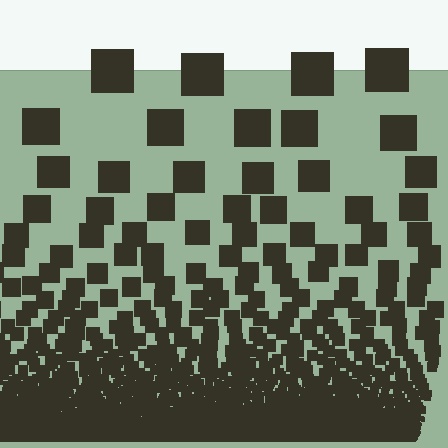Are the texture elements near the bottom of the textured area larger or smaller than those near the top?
Smaller. The gradient is inverted — elements near the bottom are smaller and denser.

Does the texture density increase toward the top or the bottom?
Density increases toward the bottom.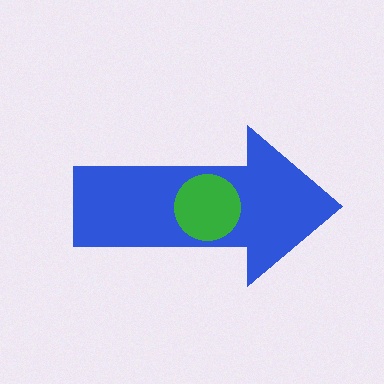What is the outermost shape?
The blue arrow.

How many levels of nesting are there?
2.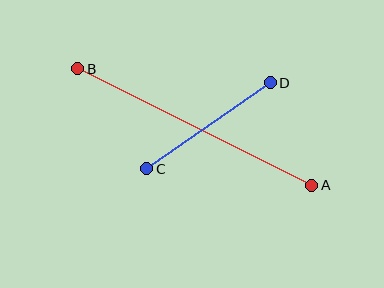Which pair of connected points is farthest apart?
Points A and B are farthest apart.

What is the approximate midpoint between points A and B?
The midpoint is at approximately (195, 127) pixels.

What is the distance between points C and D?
The distance is approximately 150 pixels.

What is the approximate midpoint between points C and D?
The midpoint is at approximately (208, 126) pixels.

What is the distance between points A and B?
The distance is approximately 261 pixels.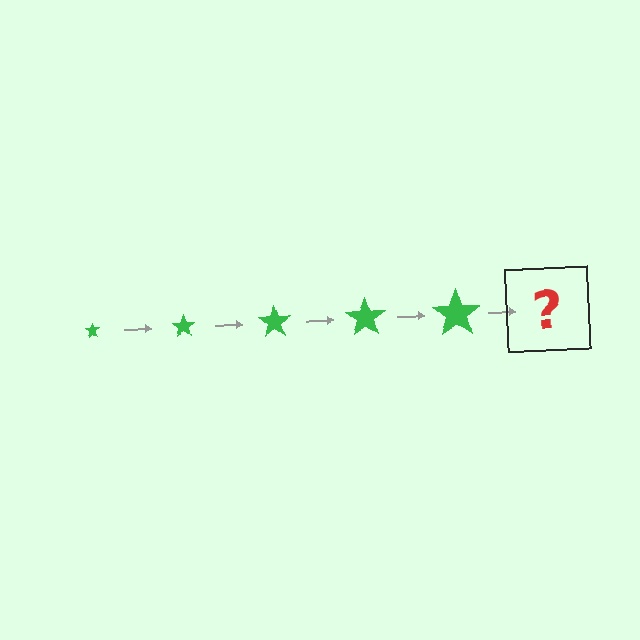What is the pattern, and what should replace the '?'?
The pattern is that the star gets progressively larger each step. The '?' should be a green star, larger than the previous one.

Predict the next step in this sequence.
The next step is a green star, larger than the previous one.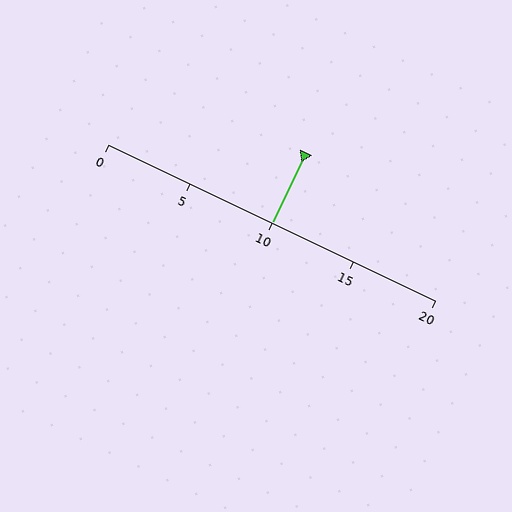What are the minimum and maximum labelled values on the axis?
The axis runs from 0 to 20.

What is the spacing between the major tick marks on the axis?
The major ticks are spaced 5 apart.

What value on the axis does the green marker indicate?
The marker indicates approximately 10.